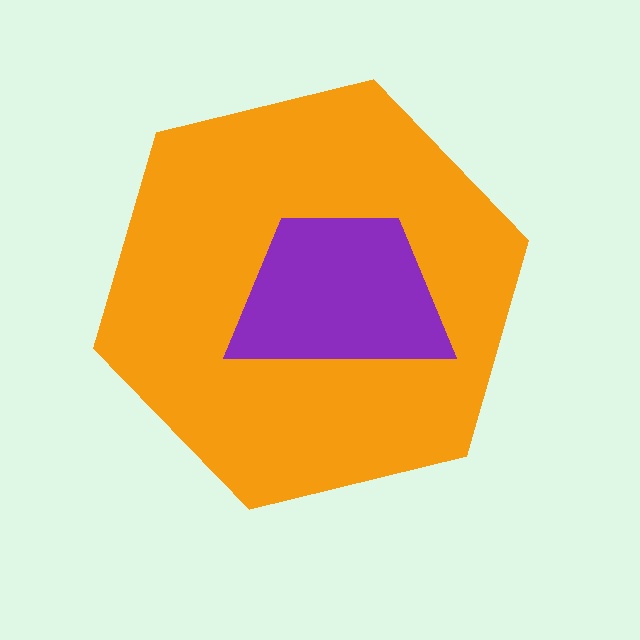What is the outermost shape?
The orange hexagon.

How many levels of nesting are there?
2.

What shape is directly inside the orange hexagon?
The purple trapezoid.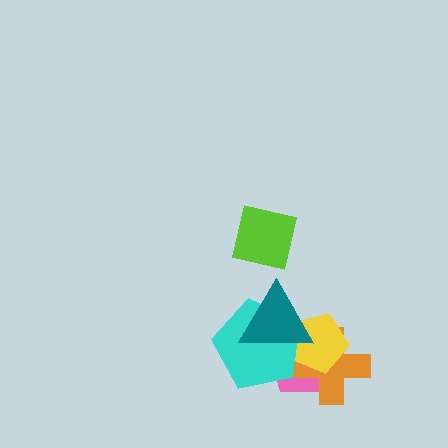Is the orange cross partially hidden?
Yes, it is partially covered by another shape.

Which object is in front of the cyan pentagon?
The teal triangle is in front of the cyan pentagon.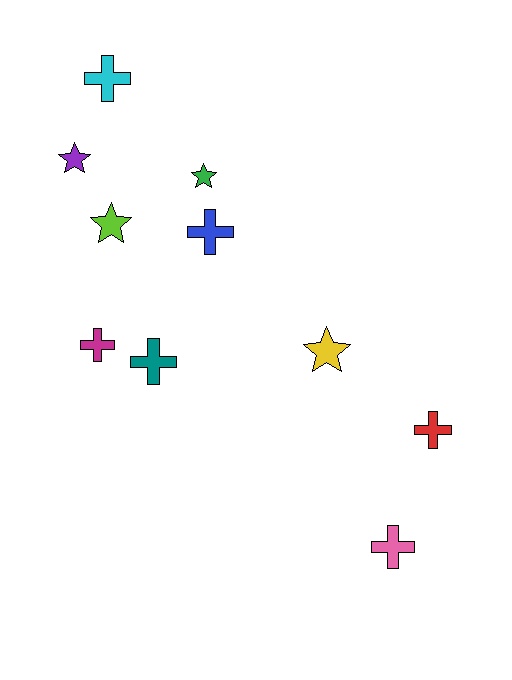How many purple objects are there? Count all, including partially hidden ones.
There is 1 purple object.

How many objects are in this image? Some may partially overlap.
There are 10 objects.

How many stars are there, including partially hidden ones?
There are 4 stars.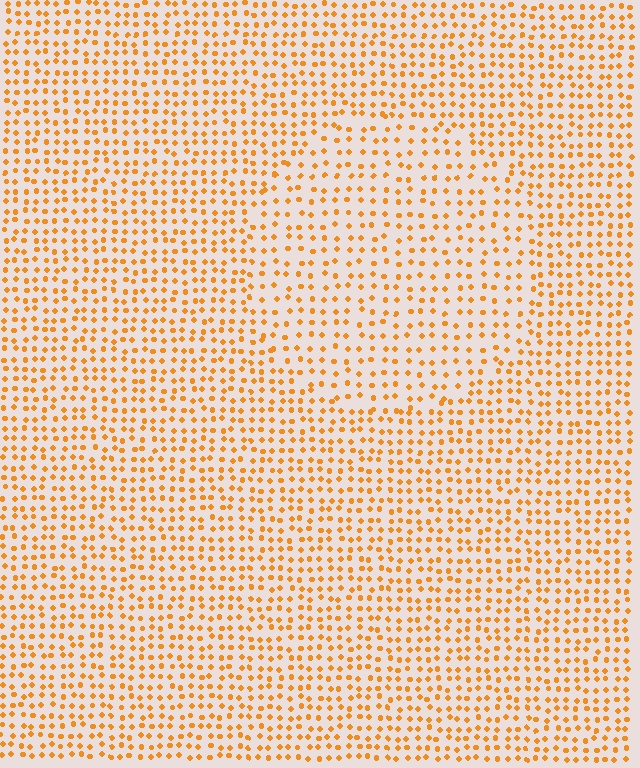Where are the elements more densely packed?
The elements are more densely packed outside the circle boundary.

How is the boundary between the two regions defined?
The boundary is defined by a change in element density (approximately 1.5x ratio). All elements are the same color, size, and shape.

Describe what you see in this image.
The image contains small orange elements arranged at two different densities. A circle-shaped region is visible where the elements are less densely packed than the surrounding area.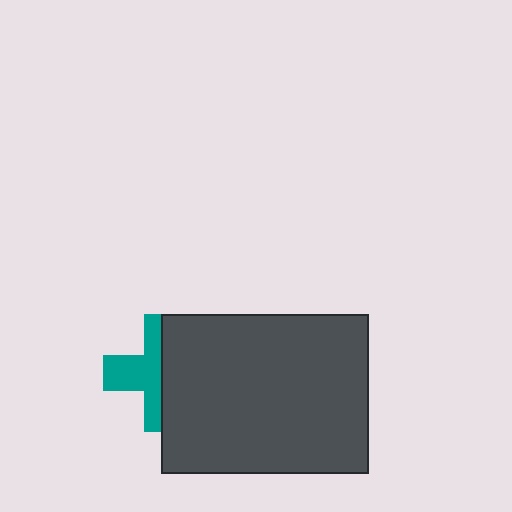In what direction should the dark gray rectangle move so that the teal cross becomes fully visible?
The dark gray rectangle should move right. That is the shortest direction to clear the overlap and leave the teal cross fully visible.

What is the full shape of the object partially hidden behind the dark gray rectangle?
The partially hidden object is a teal cross.